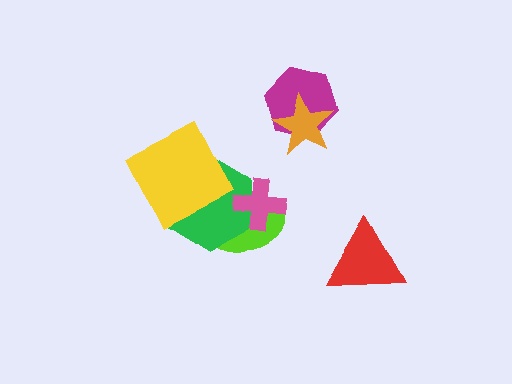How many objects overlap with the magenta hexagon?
1 object overlaps with the magenta hexagon.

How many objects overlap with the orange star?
1 object overlaps with the orange star.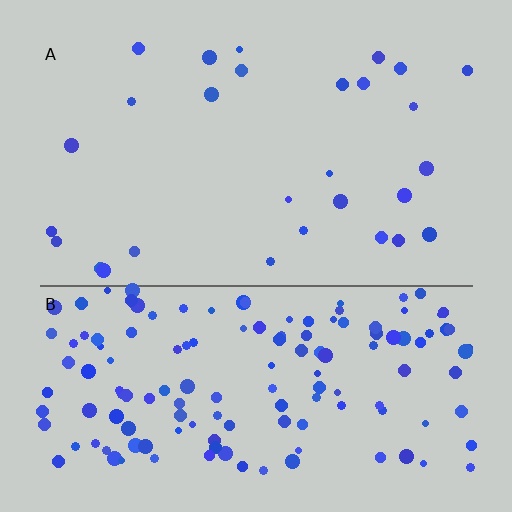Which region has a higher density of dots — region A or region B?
B (the bottom).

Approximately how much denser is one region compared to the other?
Approximately 5.2× — region B over region A.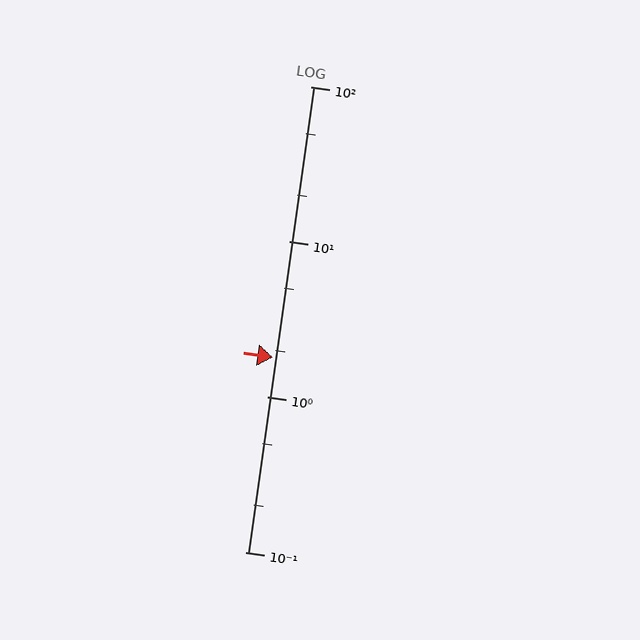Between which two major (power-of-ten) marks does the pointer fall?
The pointer is between 1 and 10.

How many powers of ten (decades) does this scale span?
The scale spans 3 decades, from 0.1 to 100.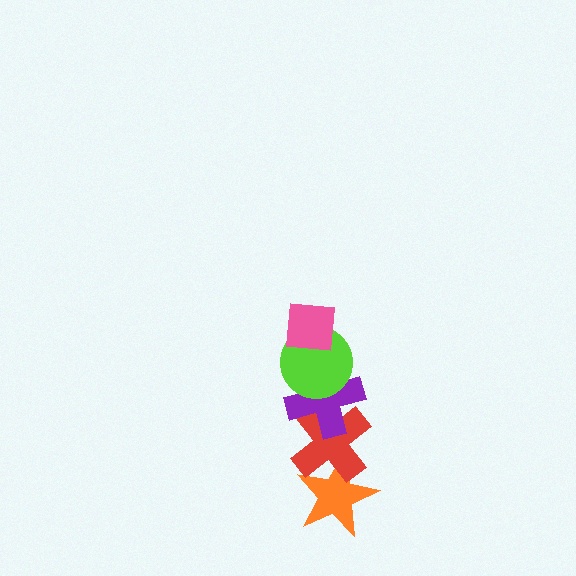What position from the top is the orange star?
The orange star is 5th from the top.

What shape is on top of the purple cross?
The lime circle is on top of the purple cross.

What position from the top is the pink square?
The pink square is 1st from the top.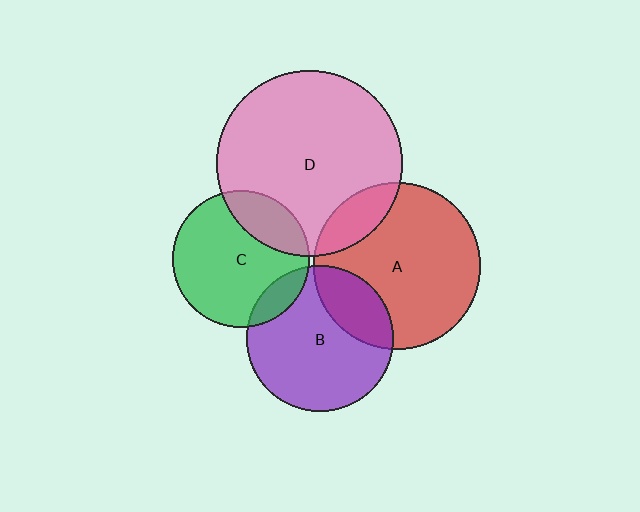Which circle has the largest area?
Circle D (pink).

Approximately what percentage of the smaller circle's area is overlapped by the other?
Approximately 25%.